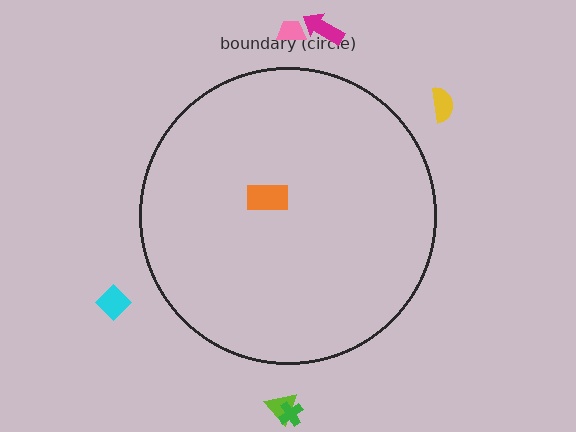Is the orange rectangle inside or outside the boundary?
Inside.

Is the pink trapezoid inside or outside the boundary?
Outside.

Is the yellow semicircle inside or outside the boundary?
Outside.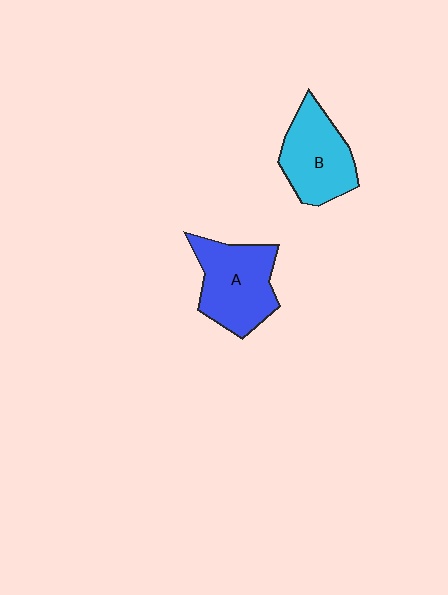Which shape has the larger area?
Shape A (blue).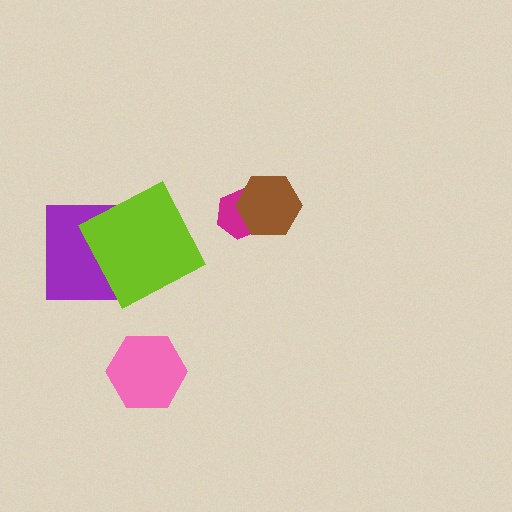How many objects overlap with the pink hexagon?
0 objects overlap with the pink hexagon.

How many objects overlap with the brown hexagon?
1 object overlaps with the brown hexagon.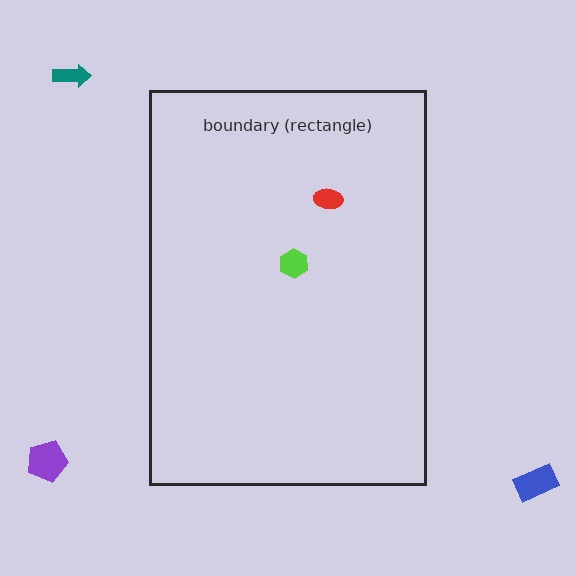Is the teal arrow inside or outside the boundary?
Outside.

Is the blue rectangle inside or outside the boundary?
Outside.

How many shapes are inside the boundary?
2 inside, 3 outside.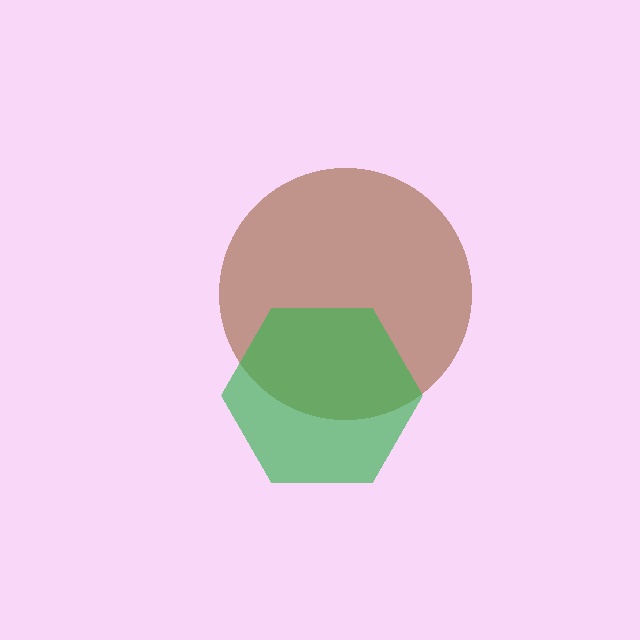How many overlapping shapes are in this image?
There are 2 overlapping shapes in the image.